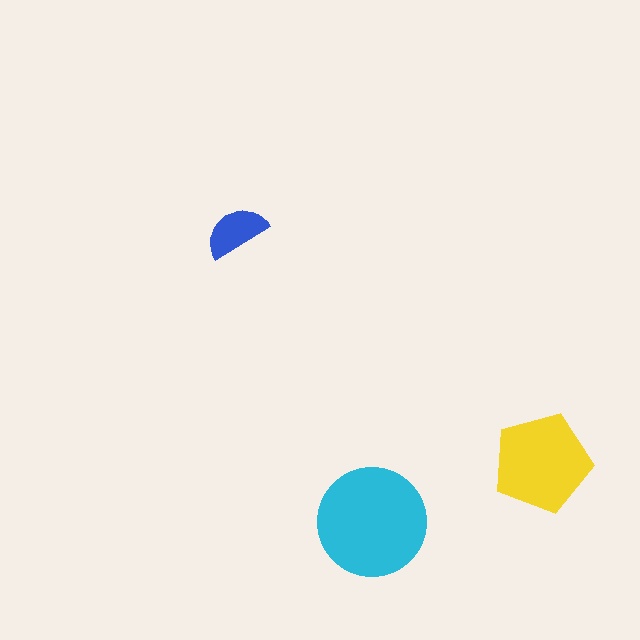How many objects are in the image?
There are 3 objects in the image.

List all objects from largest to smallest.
The cyan circle, the yellow pentagon, the blue semicircle.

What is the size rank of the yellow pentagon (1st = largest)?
2nd.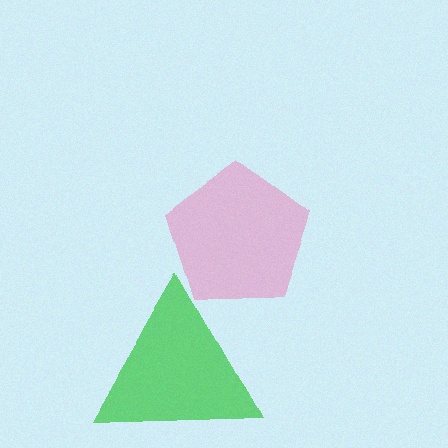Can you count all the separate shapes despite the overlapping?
Yes, there are 2 separate shapes.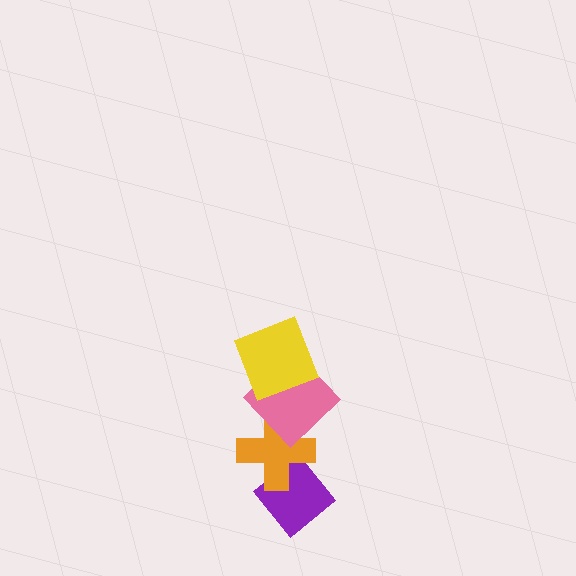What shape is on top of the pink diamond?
The yellow square is on top of the pink diamond.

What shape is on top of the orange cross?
The pink diamond is on top of the orange cross.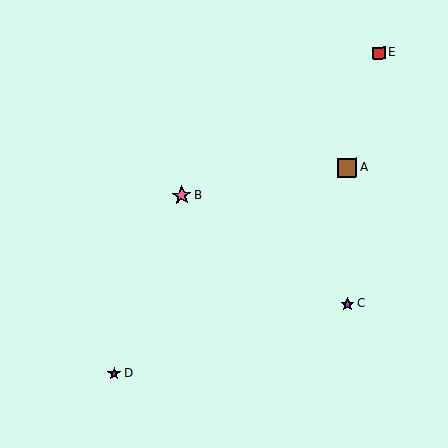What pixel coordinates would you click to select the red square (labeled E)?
Click at (379, 53) to select the red square E.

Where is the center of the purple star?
The center of the purple star is at (114, 374).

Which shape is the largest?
The brown square (labeled A) is the largest.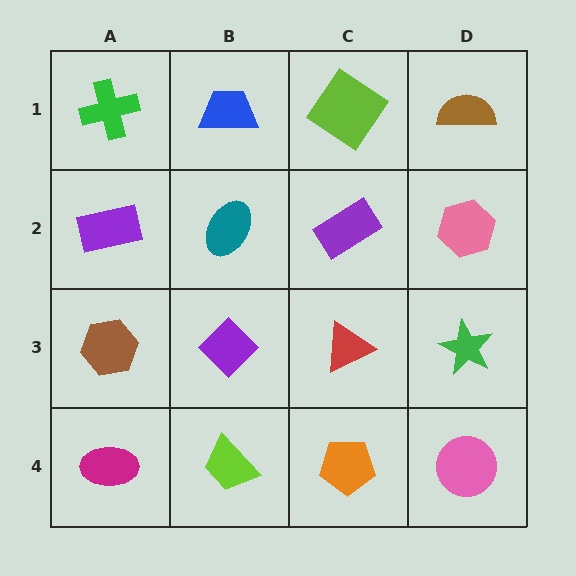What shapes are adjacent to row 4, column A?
A brown hexagon (row 3, column A), a lime trapezoid (row 4, column B).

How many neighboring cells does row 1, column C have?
3.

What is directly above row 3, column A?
A purple rectangle.